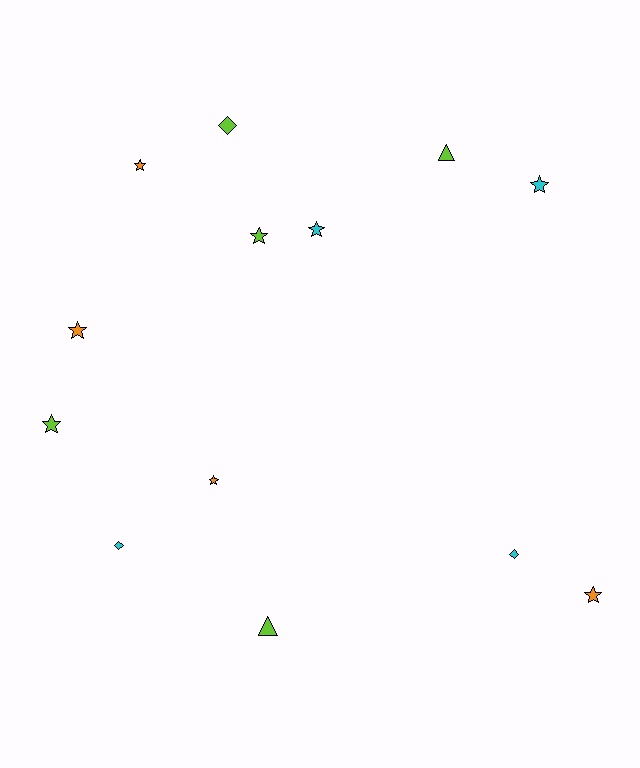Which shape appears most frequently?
Star, with 8 objects.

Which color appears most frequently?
Lime, with 5 objects.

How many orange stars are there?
There are 4 orange stars.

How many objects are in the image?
There are 13 objects.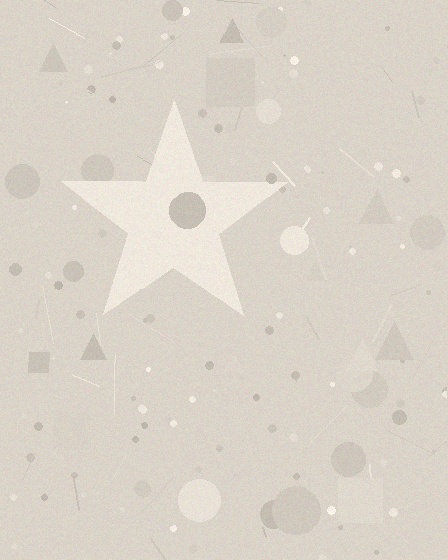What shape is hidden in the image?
A star is hidden in the image.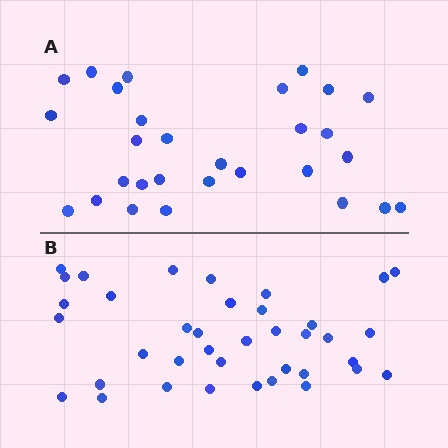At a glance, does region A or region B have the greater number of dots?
Region B (the bottom region) has more dots.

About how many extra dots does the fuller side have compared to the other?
Region B has roughly 8 or so more dots than region A.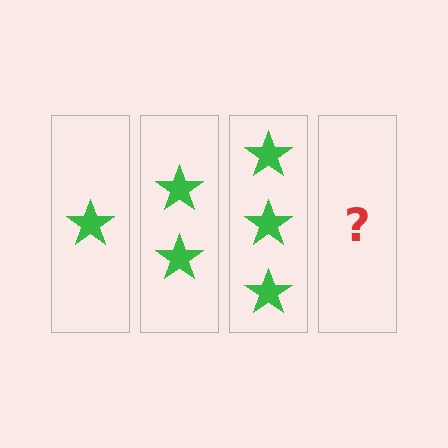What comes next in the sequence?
The next element should be 4 stars.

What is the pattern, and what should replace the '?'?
The pattern is that each step adds one more star. The '?' should be 4 stars.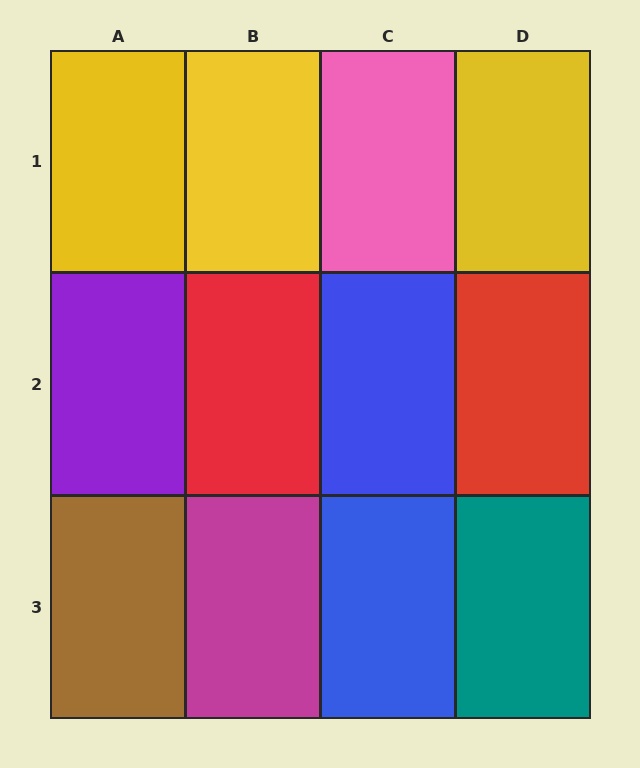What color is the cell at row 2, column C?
Blue.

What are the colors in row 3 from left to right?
Brown, magenta, blue, teal.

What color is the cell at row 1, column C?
Pink.